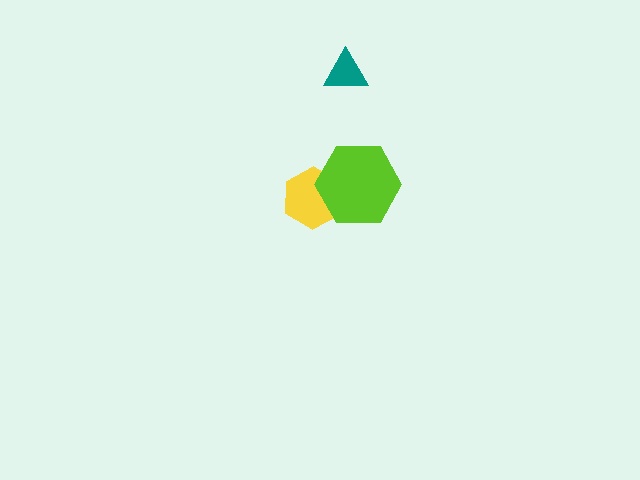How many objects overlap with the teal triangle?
0 objects overlap with the teal triangle.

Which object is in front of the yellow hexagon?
The lime hexagon is in front of the yellow hexagon.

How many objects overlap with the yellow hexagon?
1 object overlaps with the yellow hexagon.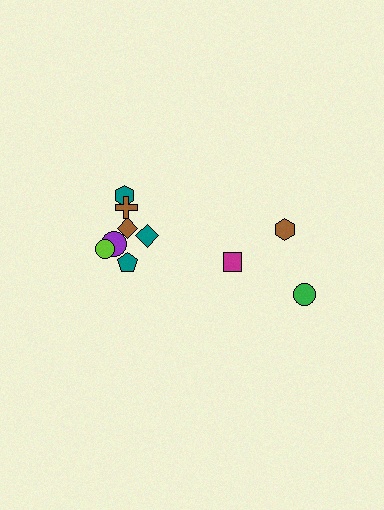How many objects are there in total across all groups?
There are 10 objects.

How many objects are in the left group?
There are 7 objects.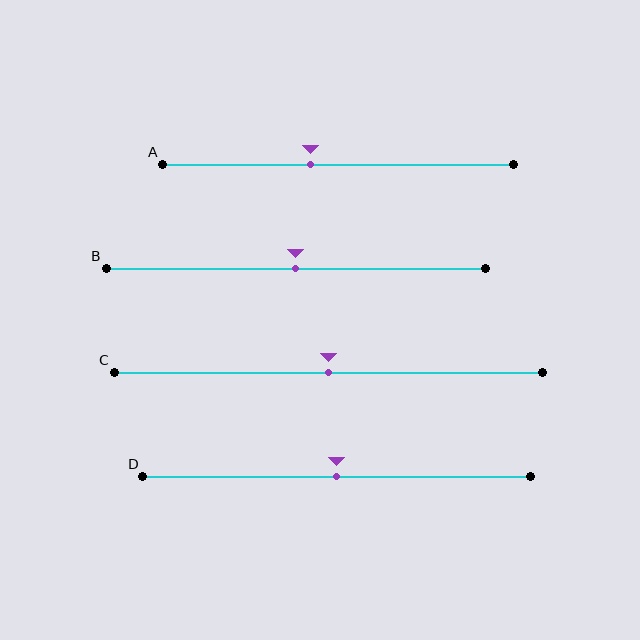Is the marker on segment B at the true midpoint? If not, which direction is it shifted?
Yes, the marker on segment B is at the true midpoint.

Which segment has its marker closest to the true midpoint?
Segment B has its marker closest to the true midpoint.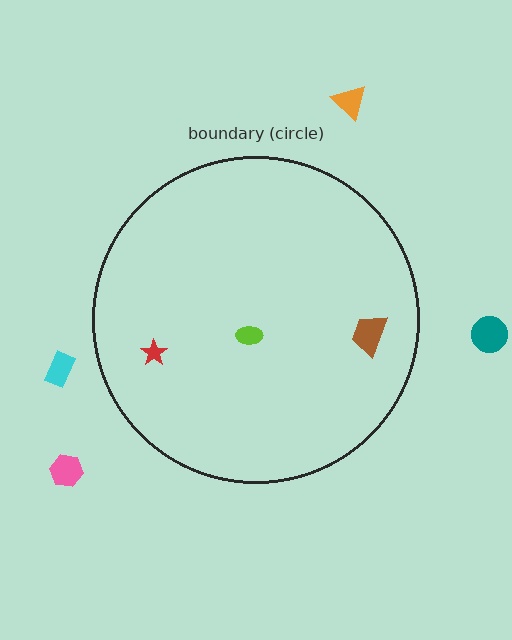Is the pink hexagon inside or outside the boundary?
Outside.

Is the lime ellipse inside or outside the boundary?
Inside.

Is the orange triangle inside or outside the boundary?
Outside.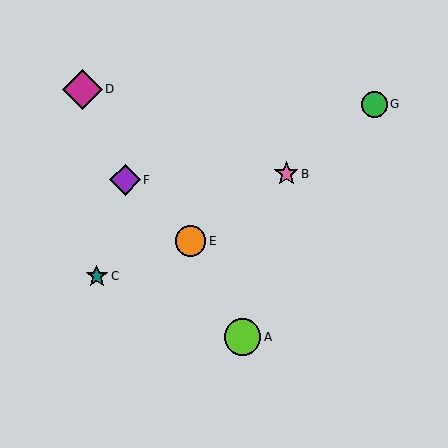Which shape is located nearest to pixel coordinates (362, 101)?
The green circle (labeled G) at (374, 104) is nearest to that location.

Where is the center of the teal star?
The center of the teal star is at (97, 276).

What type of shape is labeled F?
Shape F is a purple diamond.